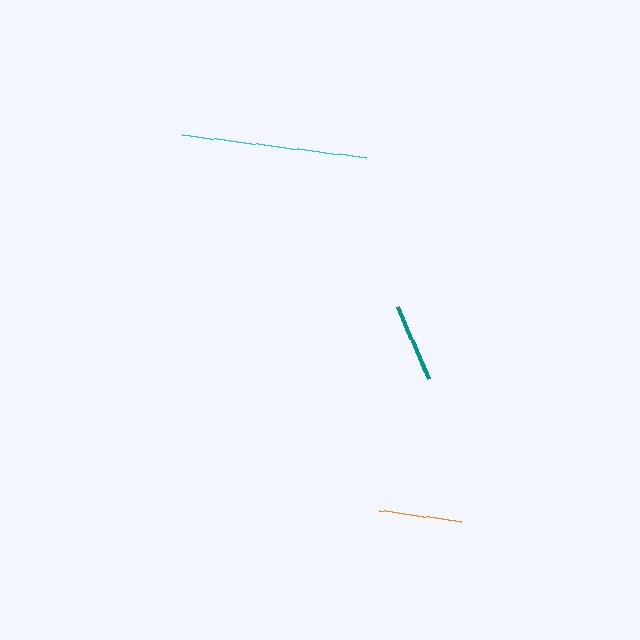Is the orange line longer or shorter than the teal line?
The orange line is longer than the teal line.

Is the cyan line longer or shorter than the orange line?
The cyan line is longer than the orange line.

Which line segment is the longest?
The cyan line is the longest at approximately 185 pixels.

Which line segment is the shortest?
The teal line is the shortest at approximately 79 pixels.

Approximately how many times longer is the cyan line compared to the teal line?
The cyan line is approximately 2.4 times the length of the teal line.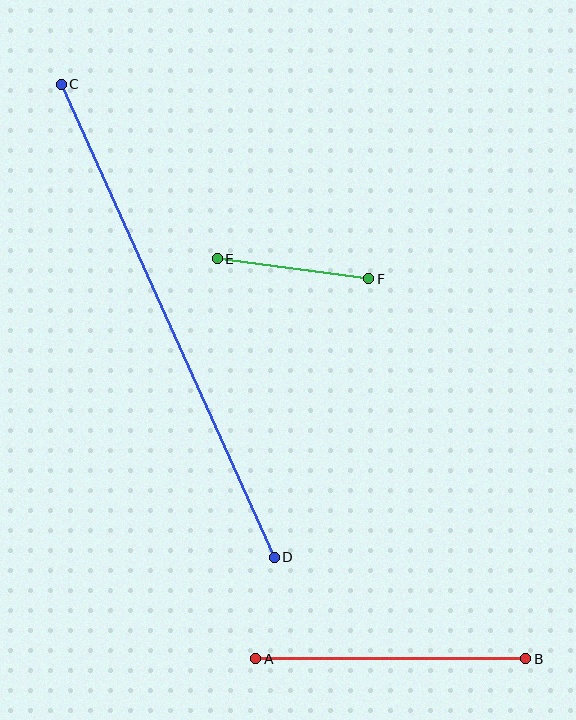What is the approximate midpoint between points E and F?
The midpoint is at approximately (293, 269) pixels.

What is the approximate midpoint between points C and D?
The midpoint is at approximately (168, 321) pixels.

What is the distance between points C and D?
The distance is approximately 519 pixels.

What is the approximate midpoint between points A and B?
The midpoint is at approximately (391, 659) pixels.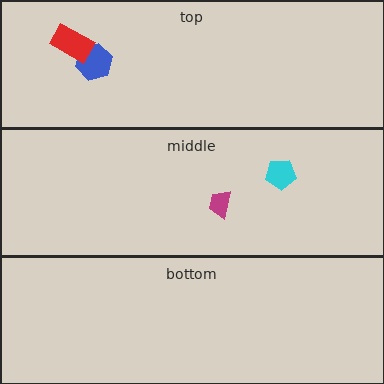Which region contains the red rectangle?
The top region.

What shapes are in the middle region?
The magenta trapezoid, the cyan pentagon.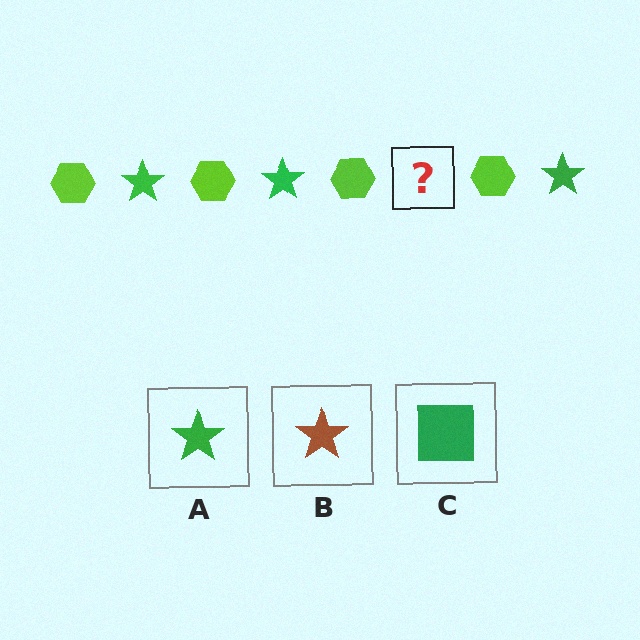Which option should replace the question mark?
Option A.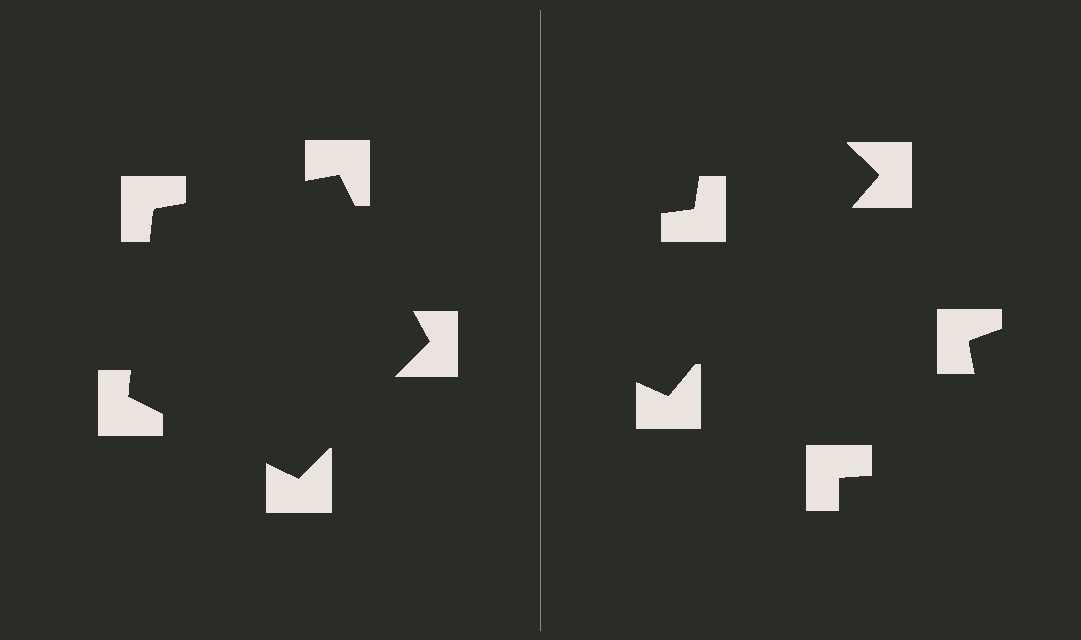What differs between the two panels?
The notched squares are positioned identically on both sides; only the wedge orientations differ. On the left they align to a pentagon; on the right they are misaligned.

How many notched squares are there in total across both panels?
10 — 5 on each side.